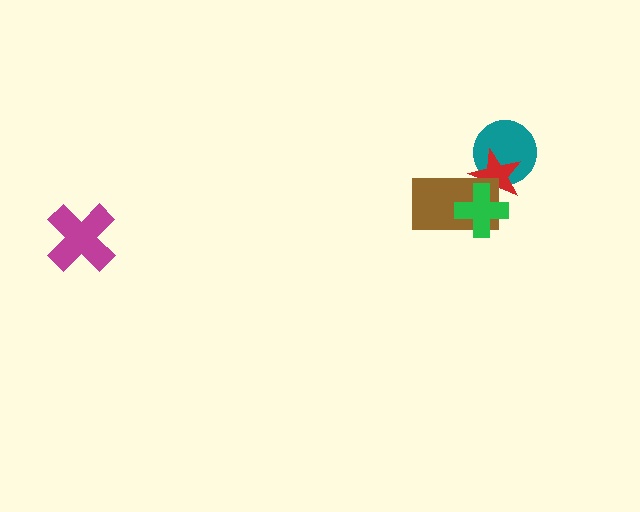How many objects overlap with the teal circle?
1 object overlaps with the teal circle.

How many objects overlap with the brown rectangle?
2 objects overlap with the brown rectangle.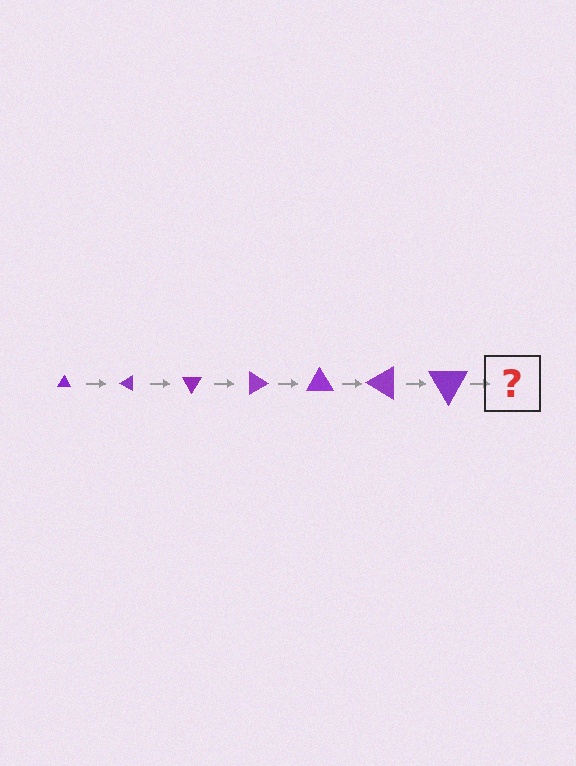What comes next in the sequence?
The next element should be a triangle, larger than the previous one and rotated 210 degrees from the start.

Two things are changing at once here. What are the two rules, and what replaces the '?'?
The two rules are that the triangle grows larger each step and it rotates 30 degrees each step. The '?' should be a triangle, larger than the previous one and rotated 210 degrees from the start.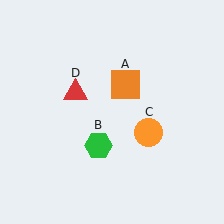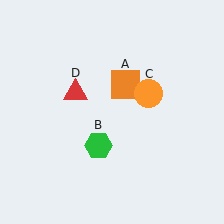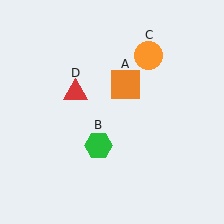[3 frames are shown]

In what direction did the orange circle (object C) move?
The orange circle (object C) moved up.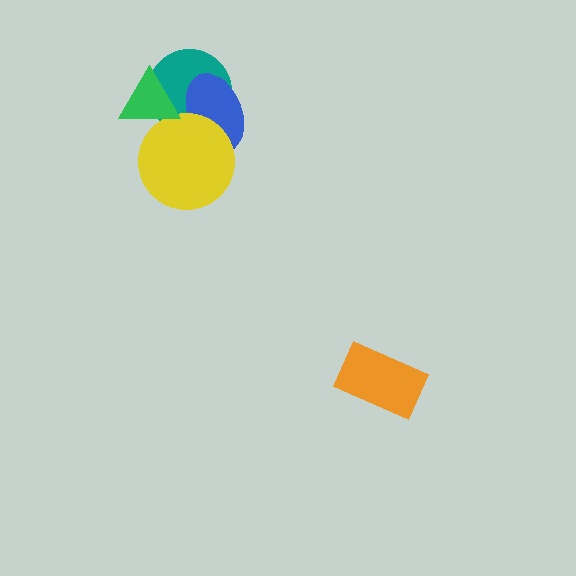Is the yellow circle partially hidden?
Yes, it is partially covered by another shape.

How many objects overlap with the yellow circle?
3 objects overlap with the yellow circle.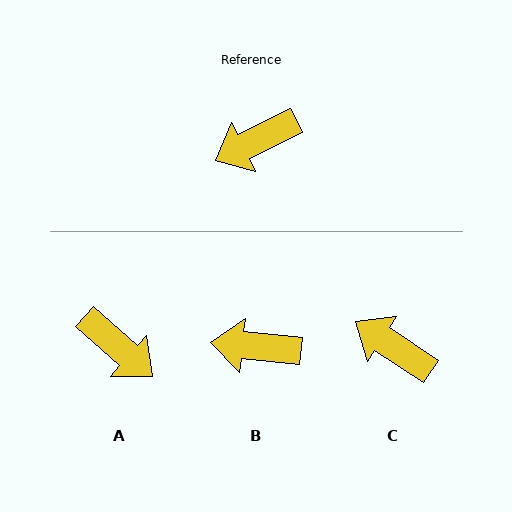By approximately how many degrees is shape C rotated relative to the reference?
Approximately 59 degrees clockwise.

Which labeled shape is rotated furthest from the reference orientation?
A, about 113 degrees away.